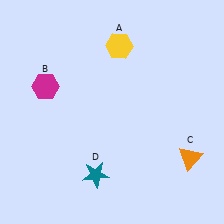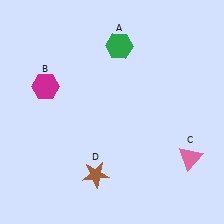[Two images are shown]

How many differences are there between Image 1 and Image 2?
There are 3 differences between the two images.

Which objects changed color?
A changed from yellow to green. C changed from orange to pink. D changed from teal to brown.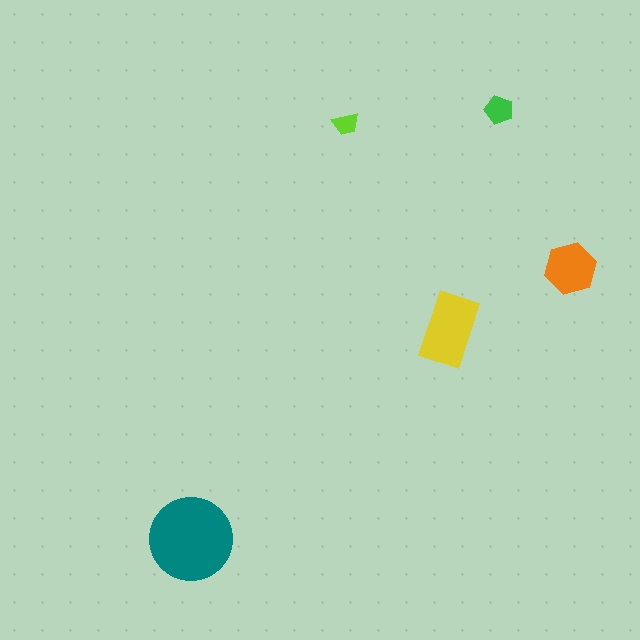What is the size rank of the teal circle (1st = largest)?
1st.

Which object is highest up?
The green pentagon is topmost.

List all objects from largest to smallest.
The teal circle, the yellow rectangle, the orange hexagon, the green pentagon, the lime trapezoid.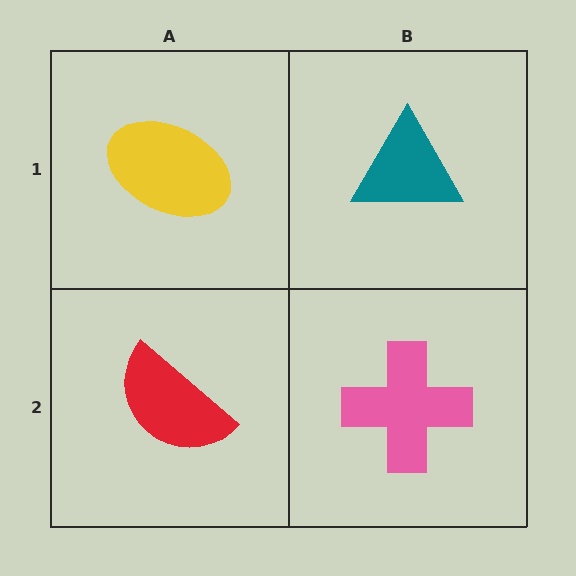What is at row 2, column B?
A pink cross.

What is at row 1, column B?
A teal triangle.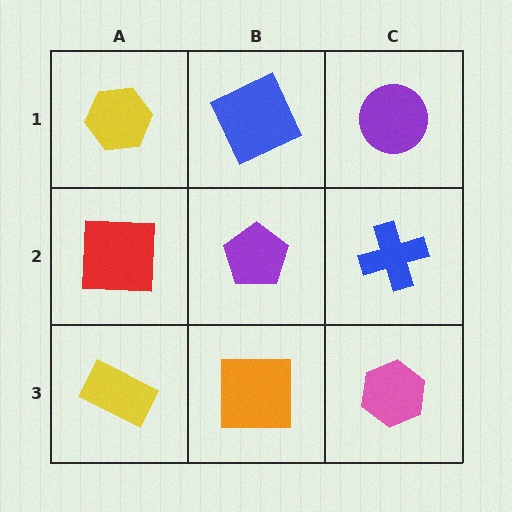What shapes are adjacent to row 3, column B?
A purple pentagon (row 2, column B), a yellow rectangle (row 3, column A), a pink hexagon (row 3, column C).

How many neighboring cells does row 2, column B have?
4.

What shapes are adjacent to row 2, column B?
A blue square (row 1, column B), an orange square (row 3, column B), a red square (row 2, column A), a blue cross (row 2, column C).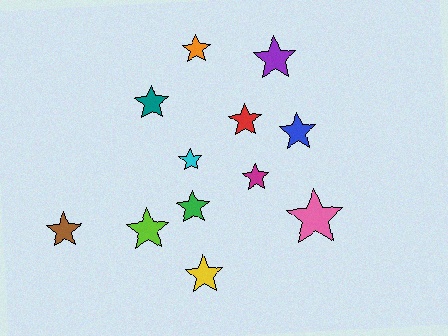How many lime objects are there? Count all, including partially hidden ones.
There is 1 lime object.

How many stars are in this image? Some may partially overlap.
There are 12 stars.